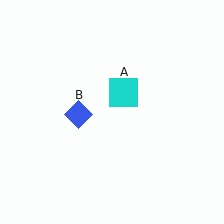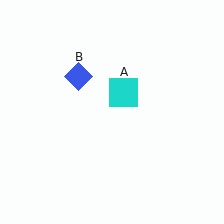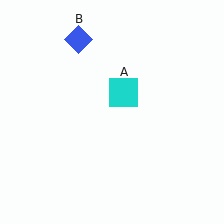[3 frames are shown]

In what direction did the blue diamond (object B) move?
The blue diamond (object B) moved up.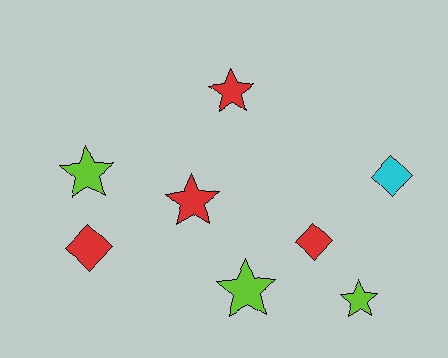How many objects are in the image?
There are 8 objects.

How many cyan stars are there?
There are no cyan stars.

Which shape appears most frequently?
Star, with 5 objects.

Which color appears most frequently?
Red, with 4 objects.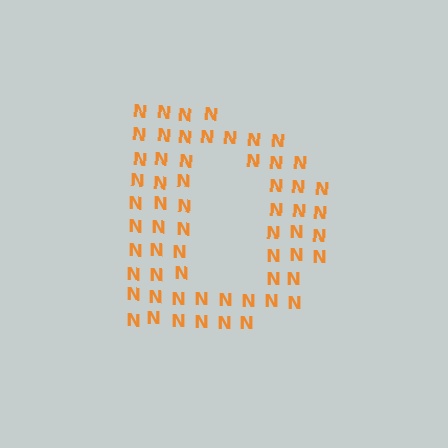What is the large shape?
The large shape is the letter D.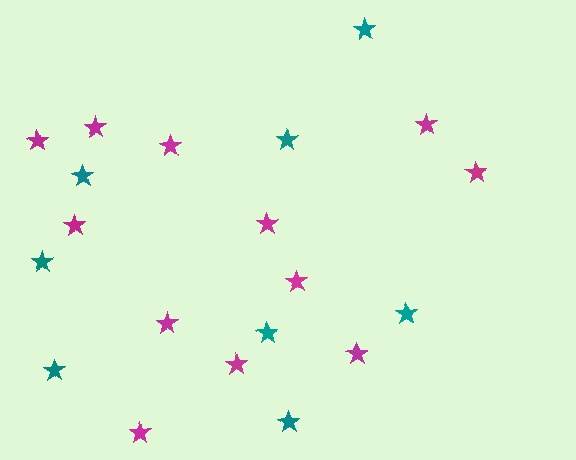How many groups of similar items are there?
There are 2 groups: one group of magenta stars (12) and one group of teal stars (8).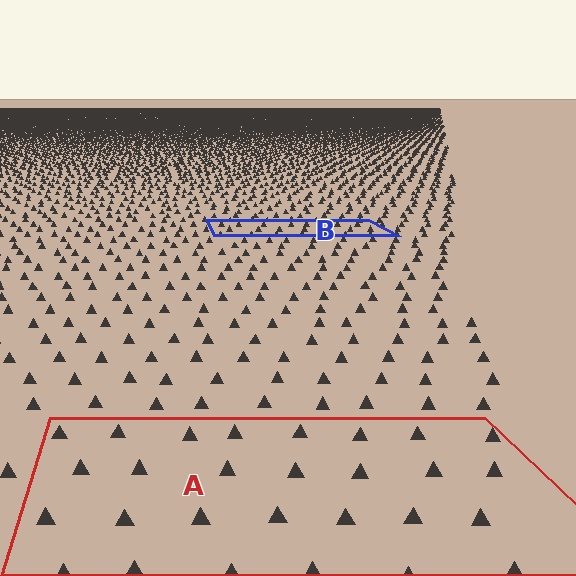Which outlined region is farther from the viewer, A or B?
Region B is farther from the viewer — the texture elements inside it appear smaller and more densely packed.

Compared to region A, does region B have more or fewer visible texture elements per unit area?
Region B has more texture elements per unit area — they are packed more densely because it is farther away.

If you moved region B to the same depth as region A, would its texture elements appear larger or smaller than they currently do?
They would appear larger. At a closer depth, the same texture elements are projected at a bigger on-screen size.